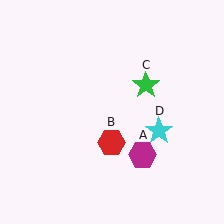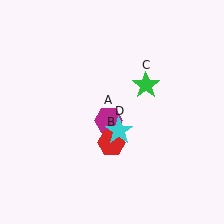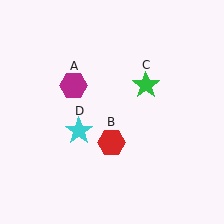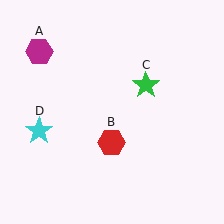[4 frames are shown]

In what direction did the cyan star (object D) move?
The cyan star (object D) moved left.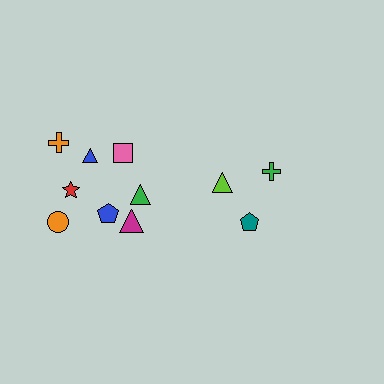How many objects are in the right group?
There are 3 objects.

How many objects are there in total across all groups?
There are 11 objects.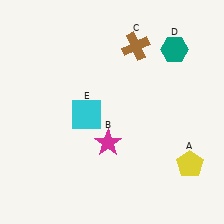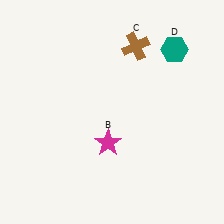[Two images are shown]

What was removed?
The yellow pentagon (A), the cyan square (E) were removed in Image 2.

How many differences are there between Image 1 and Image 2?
There are 2 differences between the two images.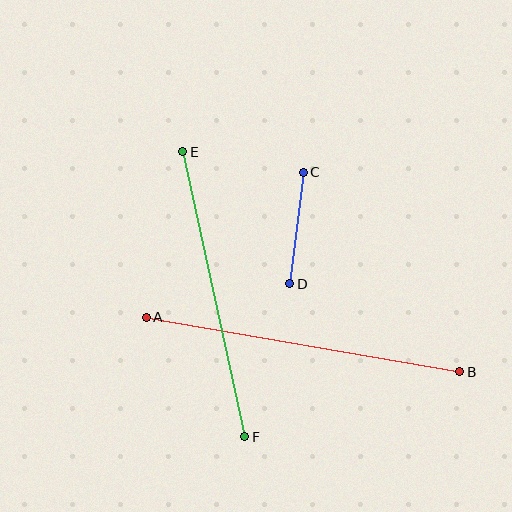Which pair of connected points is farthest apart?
Points A and B are farthest apart.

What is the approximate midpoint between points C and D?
The midpoint is at approximately (296, 228) pixels.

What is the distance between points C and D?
The distance is approximately 113 pixels.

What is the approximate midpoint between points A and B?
The midpoint is at approximately (303, 344) pixels.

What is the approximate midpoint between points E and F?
The midpoint is at approximately (214, 294) pixels.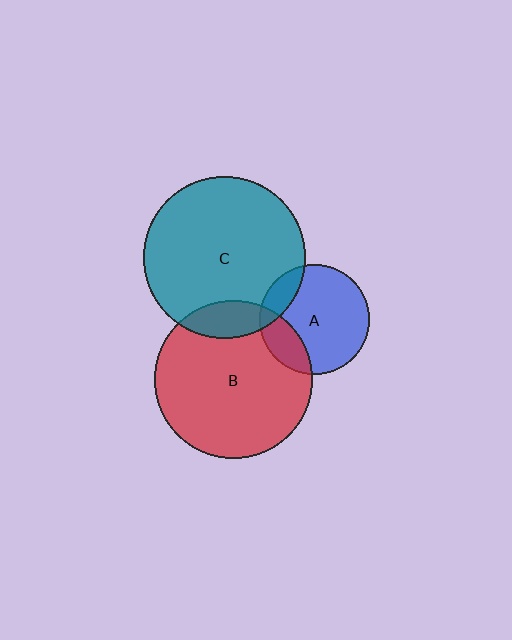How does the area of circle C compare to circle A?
Approximately 2.2 times.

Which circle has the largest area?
Circle C (teal).